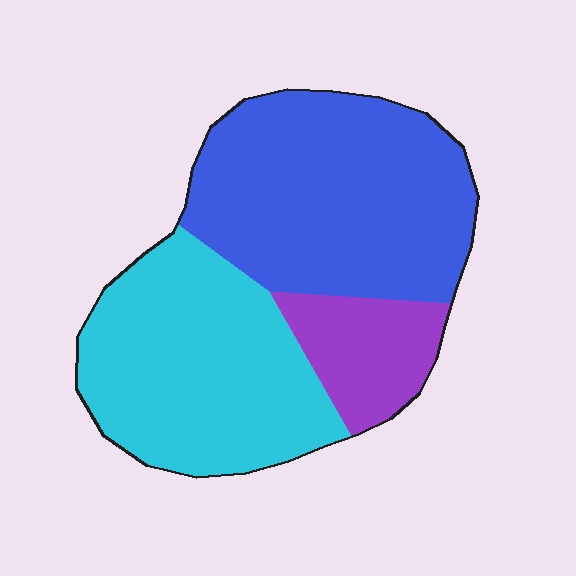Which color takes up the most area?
Blue, at roughly 45%.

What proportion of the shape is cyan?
Cyan covers roughly 40% of the shape.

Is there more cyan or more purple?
Cyan.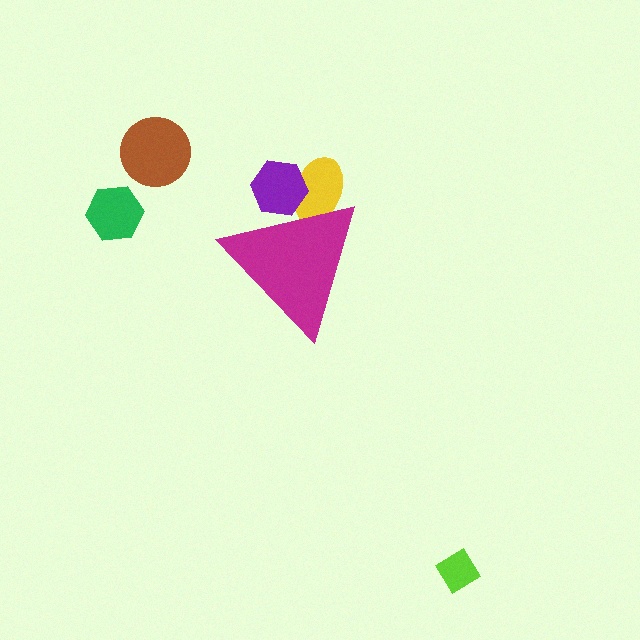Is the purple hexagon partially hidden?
Yes, the purple hexagon is partially hidden behind the magenta triangle.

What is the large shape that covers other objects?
A magenta triangle.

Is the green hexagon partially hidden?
No, the green hexagon is fully visible.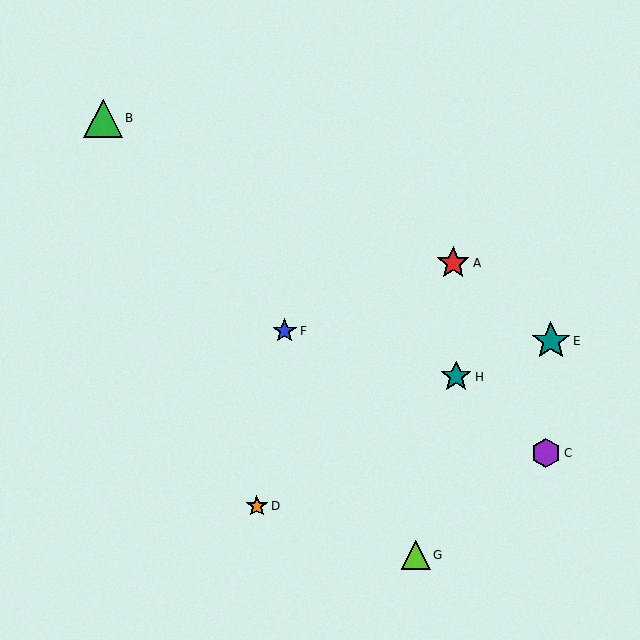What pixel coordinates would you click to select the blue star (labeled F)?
Click at (285, 331) to select the blue star F.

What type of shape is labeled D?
Shape D is an orange star.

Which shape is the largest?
The teal star (labeled E) is the largest.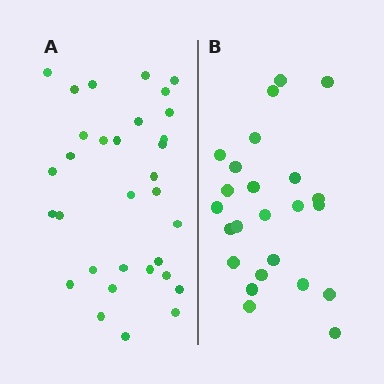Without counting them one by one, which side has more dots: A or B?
Region A (the left region) has more dots.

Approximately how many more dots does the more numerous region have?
Region A has roughly 8 or so more dots than region B.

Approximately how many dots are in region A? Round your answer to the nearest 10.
About 30 dots. (The exact count is 32, which rounds to 30.)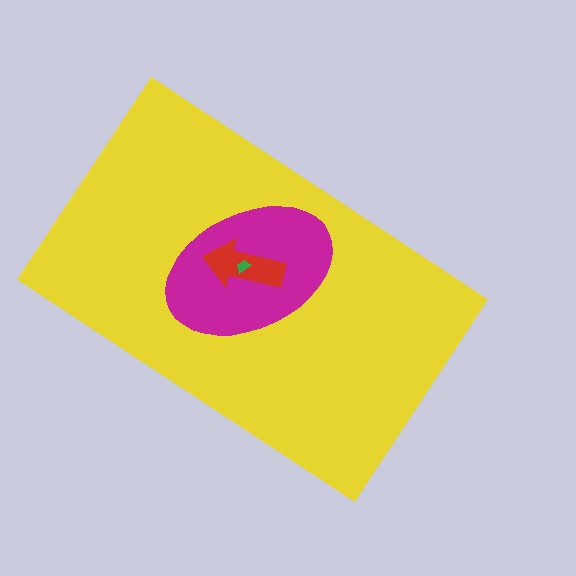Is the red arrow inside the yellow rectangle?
Yes.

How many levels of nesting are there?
4.